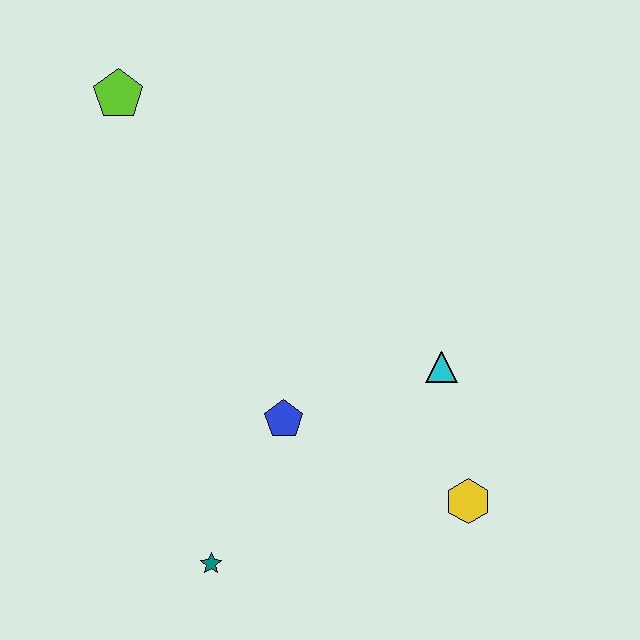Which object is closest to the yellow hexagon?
The cyan triangle is closest to the yellow hexagon.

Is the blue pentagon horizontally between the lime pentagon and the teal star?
No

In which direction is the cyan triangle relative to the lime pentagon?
The cyan triangle is to the right of the lime pentagon.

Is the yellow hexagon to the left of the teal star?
No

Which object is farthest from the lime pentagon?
The yellow hexagon is farthest from the lime pentagon.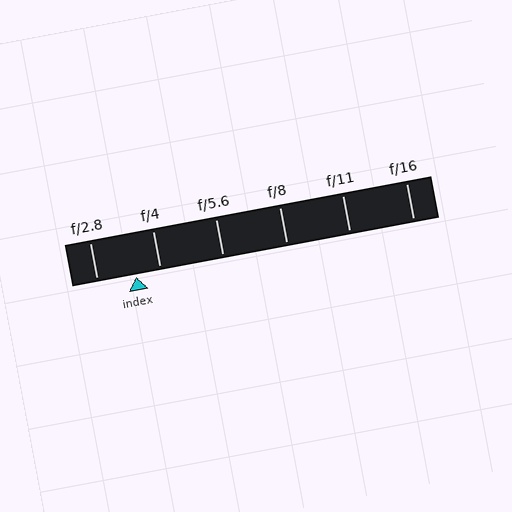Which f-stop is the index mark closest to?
The index mark is closest to f/4.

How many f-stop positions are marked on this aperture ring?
There are 6 f-stop positions marked.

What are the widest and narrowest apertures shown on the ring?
The widest aperture shown is f/2.8 and the narrowest is f/16.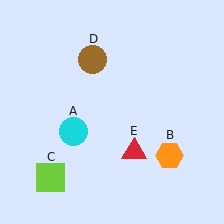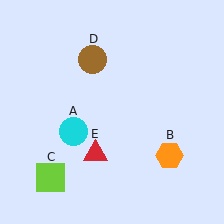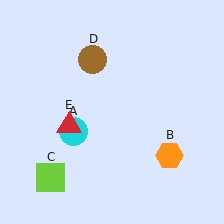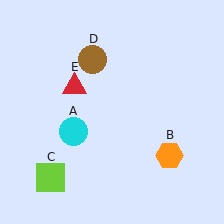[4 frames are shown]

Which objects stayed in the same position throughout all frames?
Cyan circle (object A) and orange hexagon (object B) and lime square (object C) and brown circle (object D) remained stationary.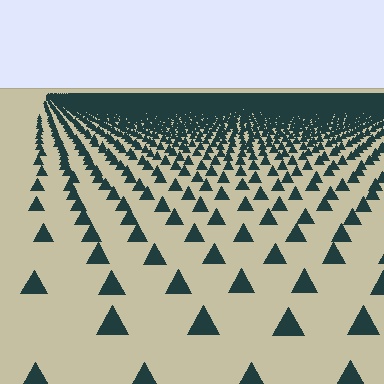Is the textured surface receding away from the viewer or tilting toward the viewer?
The surface is receding away from the viewer. Texture elements get smaller and denser toward the top.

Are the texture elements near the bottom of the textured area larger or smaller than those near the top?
Larger. Near the bottom, elements are closer to the viewer and appear at a bigger on-screen size.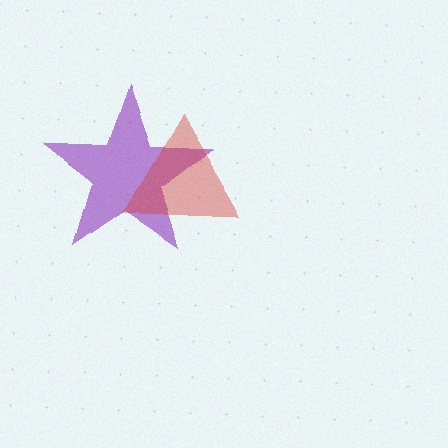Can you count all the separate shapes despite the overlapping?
Yes, there are 2 separate shapes.